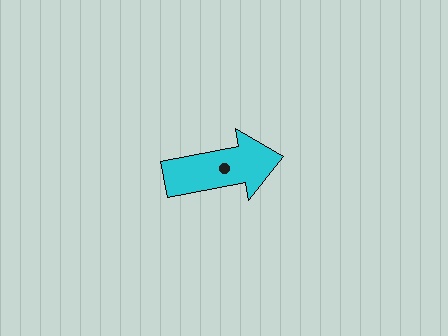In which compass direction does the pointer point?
East.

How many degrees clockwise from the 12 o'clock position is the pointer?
Approximately 80 degrees.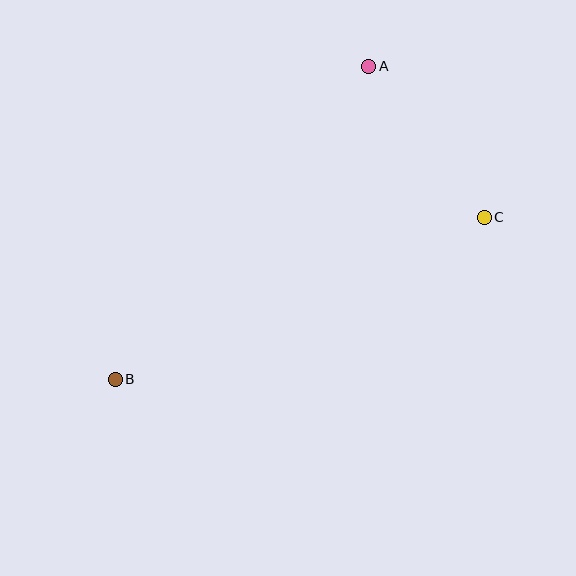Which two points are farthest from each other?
Points B and C are farthest from each other.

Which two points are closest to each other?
Points A and C are closest to each other.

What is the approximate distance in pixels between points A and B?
The distance between A and B is approximately 403 pixels.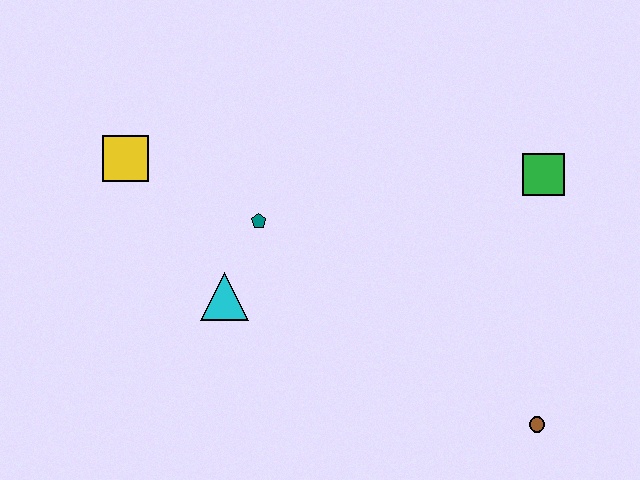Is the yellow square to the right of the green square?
No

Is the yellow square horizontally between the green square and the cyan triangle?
No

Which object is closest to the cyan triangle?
The teal pentagon is closest to the cyan triangle.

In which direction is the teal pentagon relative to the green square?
The teal pentagon is to the left of the green square.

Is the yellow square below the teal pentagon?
No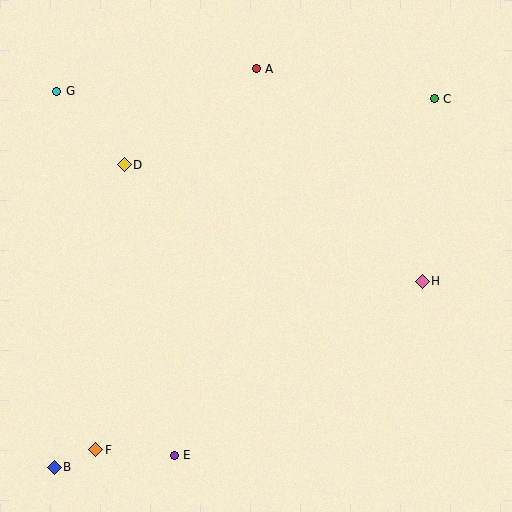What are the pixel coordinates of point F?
Point F is at (96, 450).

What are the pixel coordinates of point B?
Point B is at (54, 467).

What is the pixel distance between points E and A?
The distance between E and A is 395 pixels.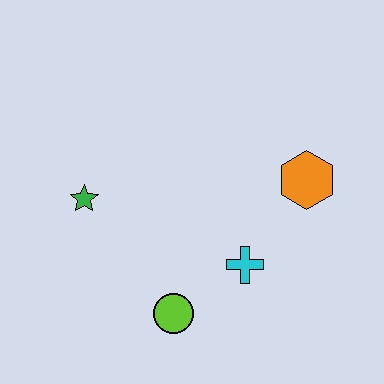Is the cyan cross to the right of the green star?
Yes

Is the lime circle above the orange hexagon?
No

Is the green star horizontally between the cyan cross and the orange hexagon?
No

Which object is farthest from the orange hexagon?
The green star is farthest from the orange hexagon.